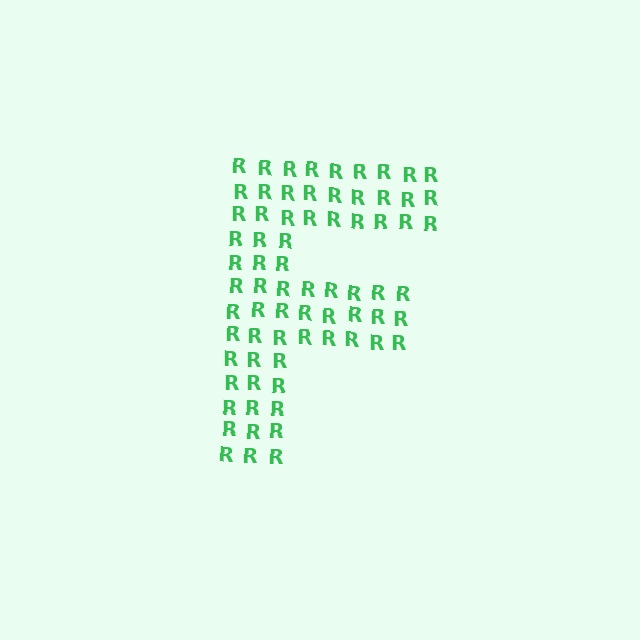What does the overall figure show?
The overall figure shows the letter F.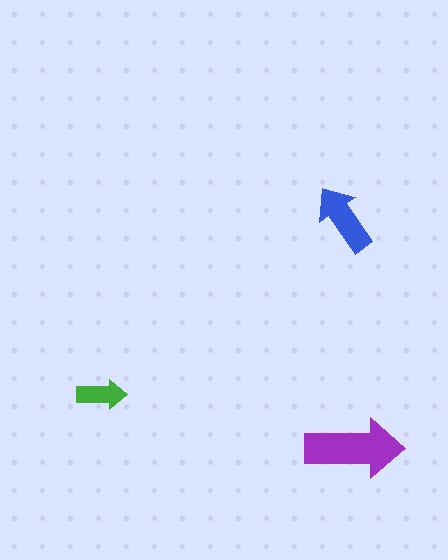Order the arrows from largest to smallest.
the purple one, the blue one, the green one.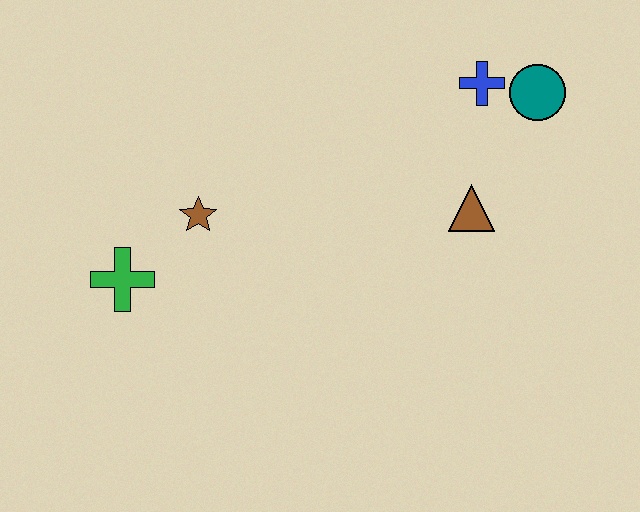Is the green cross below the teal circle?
Yes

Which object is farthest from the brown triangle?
The green cross is farthest from the brown triangle.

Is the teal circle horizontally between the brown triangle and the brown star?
No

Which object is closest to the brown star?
The green cross is closest to the brown star.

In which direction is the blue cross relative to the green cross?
The blue cross is to the right of the green cross.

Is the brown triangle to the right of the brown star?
Yes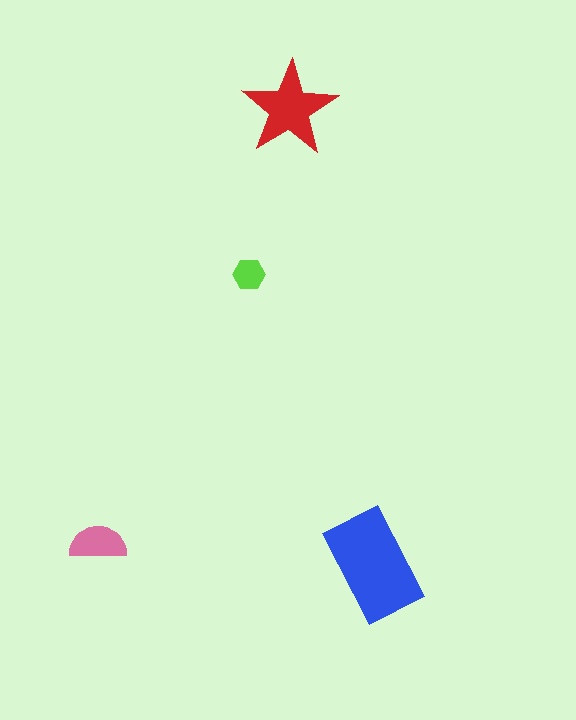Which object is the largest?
The blue rectangle.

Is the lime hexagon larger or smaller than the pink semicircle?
Smaller.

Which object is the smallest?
The lime hexagon.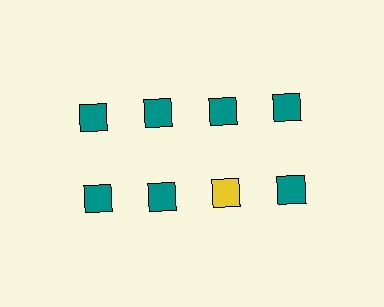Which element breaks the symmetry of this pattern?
The yellow square in the second row, center column breaks the symmetry. All other shapes are teal squares.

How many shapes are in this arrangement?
There are 8 shapes arranged in a grid pattern.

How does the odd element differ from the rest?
It has a different color: yellow instead of teal.